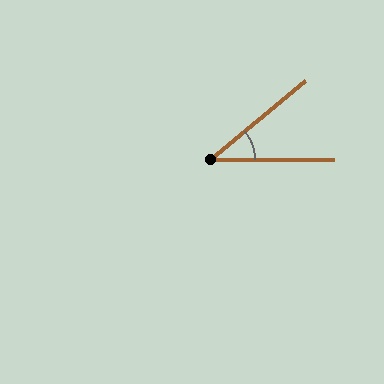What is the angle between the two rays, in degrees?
Approximately 40 degrees.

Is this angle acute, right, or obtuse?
It is acute.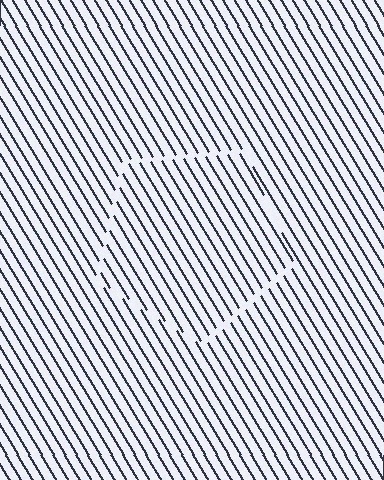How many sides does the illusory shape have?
5 sides — the line-ends trace a pentagon.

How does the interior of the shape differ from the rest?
The interior of the shape contains the same grating, shifted by half a period — the contour is defined by the phase discontinuity where line-ends from the inner and outer gratings abut.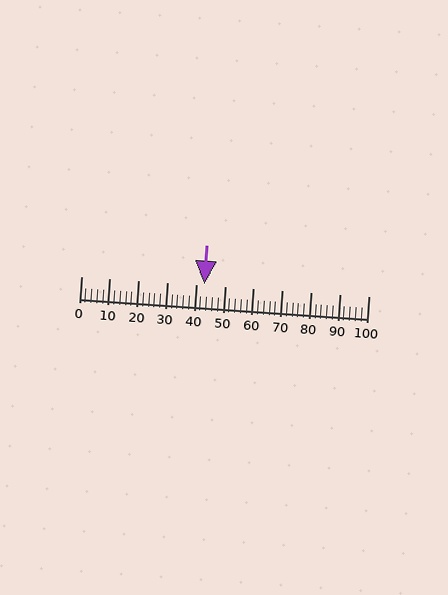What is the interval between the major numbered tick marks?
The major tick marks are spaced 10 units apart.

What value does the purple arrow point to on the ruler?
The purple arrow points to approximately 43.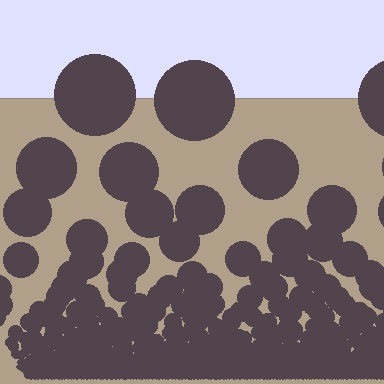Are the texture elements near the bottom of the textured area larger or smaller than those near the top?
Smaller. The gradient is inverted — elements near the bottom are smaller and denser.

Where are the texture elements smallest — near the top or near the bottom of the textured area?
Near the bottom.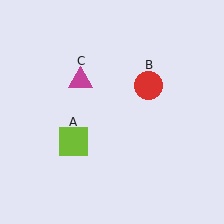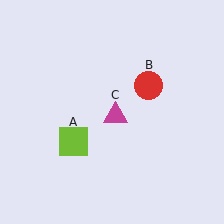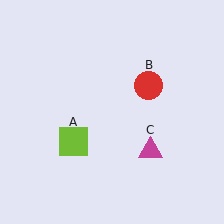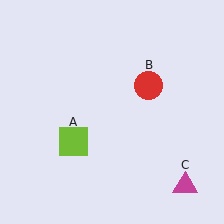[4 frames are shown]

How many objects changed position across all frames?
1 object changed position: magenta triangle (object C).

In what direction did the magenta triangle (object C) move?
The magenta triangle (object C) moved down and to the right.